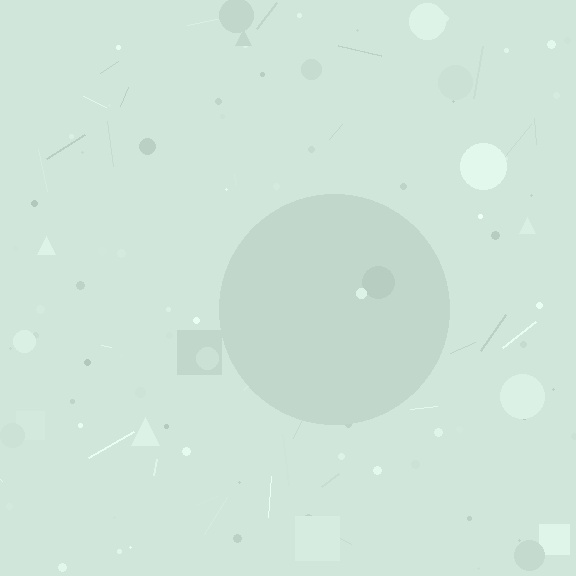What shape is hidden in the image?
A circle is hidden in the image.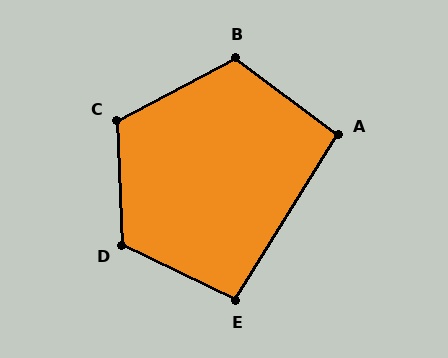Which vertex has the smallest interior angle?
A, at approximately 95 degrees.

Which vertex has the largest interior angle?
D, at approximately 118 degrees.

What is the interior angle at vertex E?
Approximately 96 degrees (obtuse).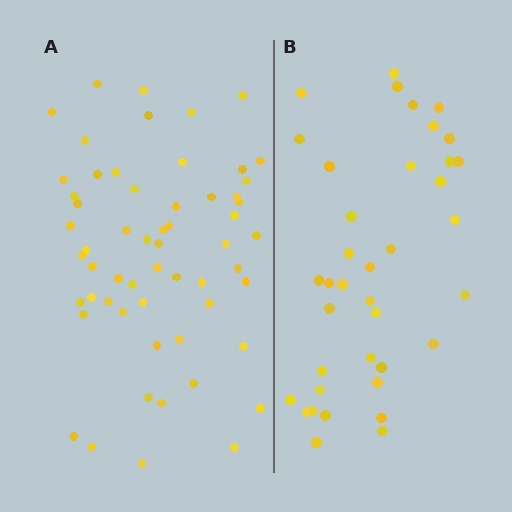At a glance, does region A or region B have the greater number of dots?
Region A (the left region) has more dots.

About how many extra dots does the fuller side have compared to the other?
Region A has approximately 20 more dots than region B.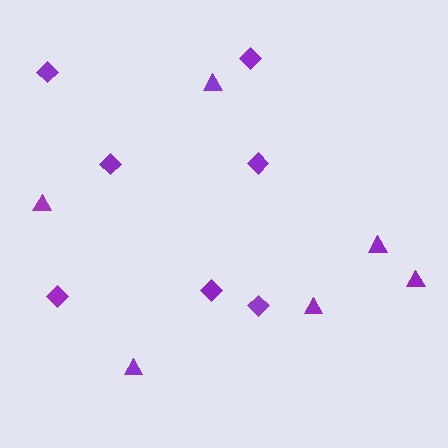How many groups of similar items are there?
There are 2 groups: one group of triangles (6) and one group of diamonds (7).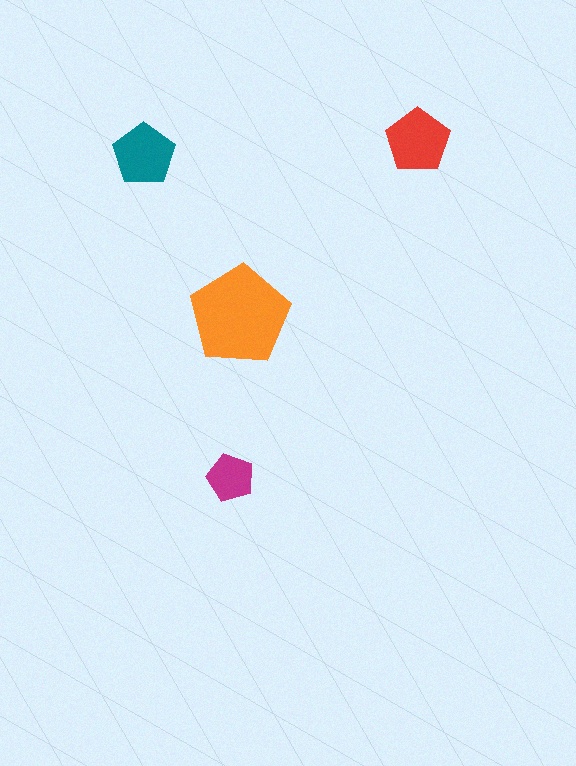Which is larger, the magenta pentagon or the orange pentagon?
The orange one.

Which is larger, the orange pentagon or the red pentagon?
The orange one.